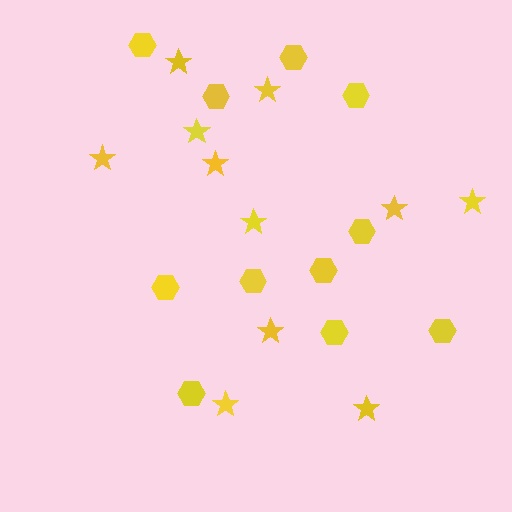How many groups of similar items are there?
There are 2 groups: one group of stars (11) and one group of hexagons (11).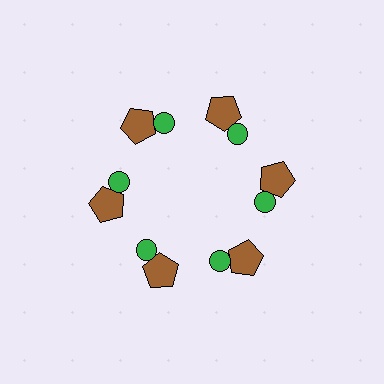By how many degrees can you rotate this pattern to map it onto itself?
The pattern maps onto itself every 60 degrees of rotation.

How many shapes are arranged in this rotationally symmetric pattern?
There are 12 shapes, arranged in 6 groups of 2.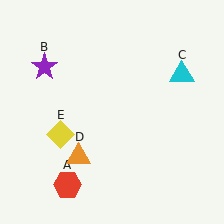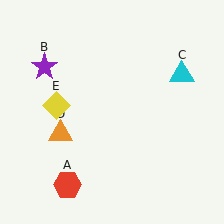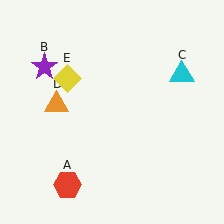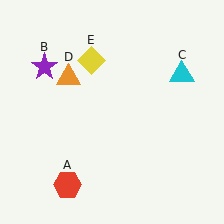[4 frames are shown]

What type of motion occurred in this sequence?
The orange triangle (object D), yellow diamond (object E) rotated clockwise around the center of the scene.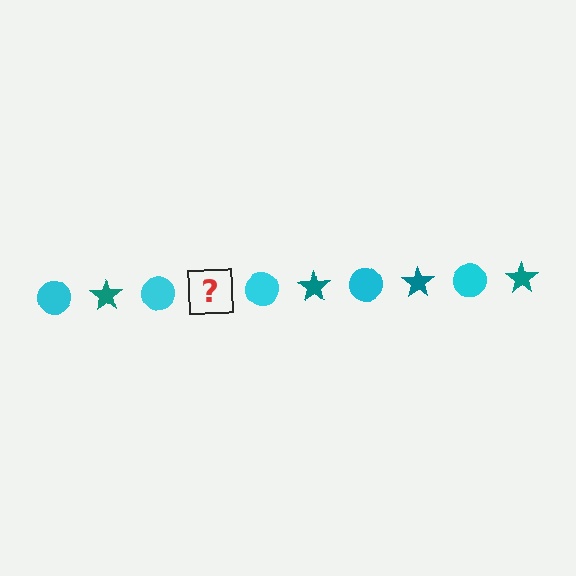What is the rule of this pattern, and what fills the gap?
The rule is that the pattern alternates between cyan circle and teal star. The gap should be filled with a teal star.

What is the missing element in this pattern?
The missing element is a teal star.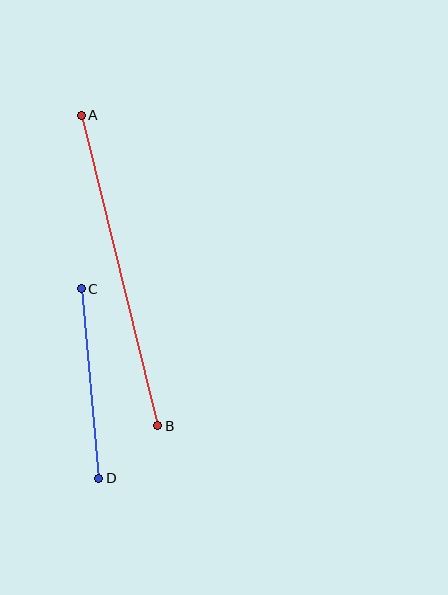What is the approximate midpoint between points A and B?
The midpoint is at approximately (119, 270) pixels.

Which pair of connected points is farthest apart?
Points A and B are farthest apart.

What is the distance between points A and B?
The distance is approximately 320 pixels.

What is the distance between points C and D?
The distance is approximately 190 pixels.